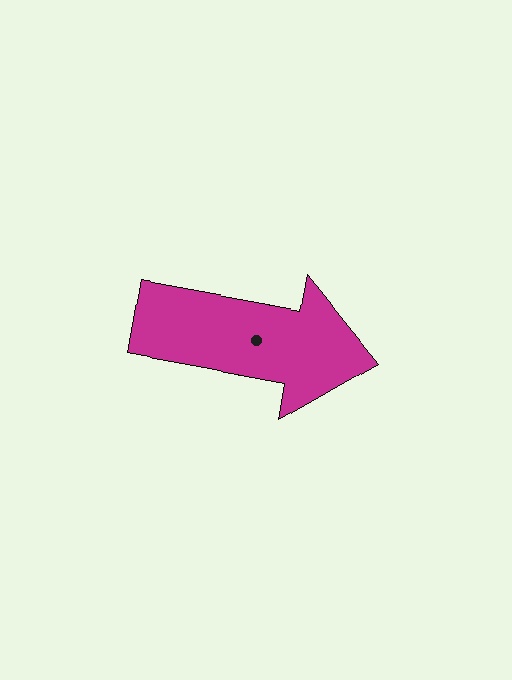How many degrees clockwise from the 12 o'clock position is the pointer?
Approximately 100 degrees.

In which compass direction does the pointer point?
East.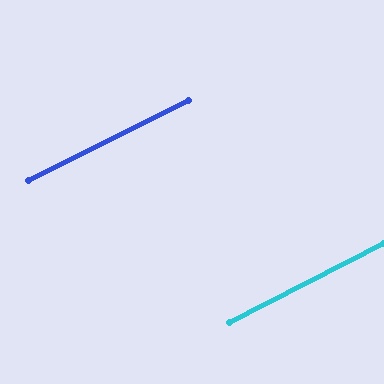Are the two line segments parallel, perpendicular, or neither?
Parallel — their directions differ by only 0.6°.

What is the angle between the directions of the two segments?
Approximately 1 degree.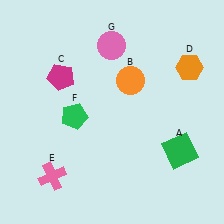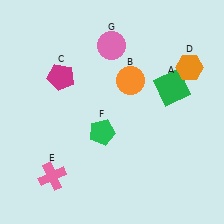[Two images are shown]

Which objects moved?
The objects that moved are: the green square (A), the green pentagon (F).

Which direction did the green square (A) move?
The green square (A) moved up.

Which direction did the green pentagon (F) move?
The green pentagon (F) moved right.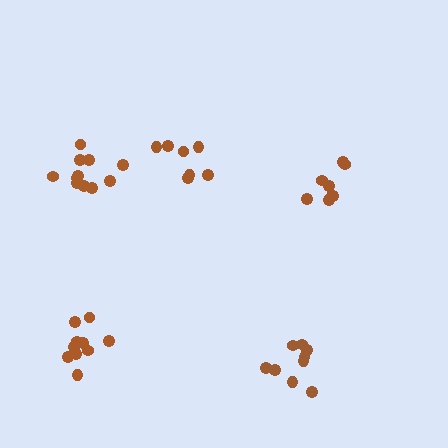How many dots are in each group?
Group 1: 8 dots, Group 2: 11 dots, Group 3: 10 dots, Group 4: 9 dots, Group 5: 7 dots (45 total).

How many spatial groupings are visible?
There are 5 spatial groupings.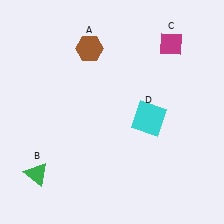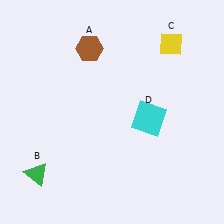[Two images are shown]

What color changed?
The diamond (C) changed from magenta in Image 1 to yellow in Image 2.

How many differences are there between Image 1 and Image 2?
There is 1 difference between the two images.